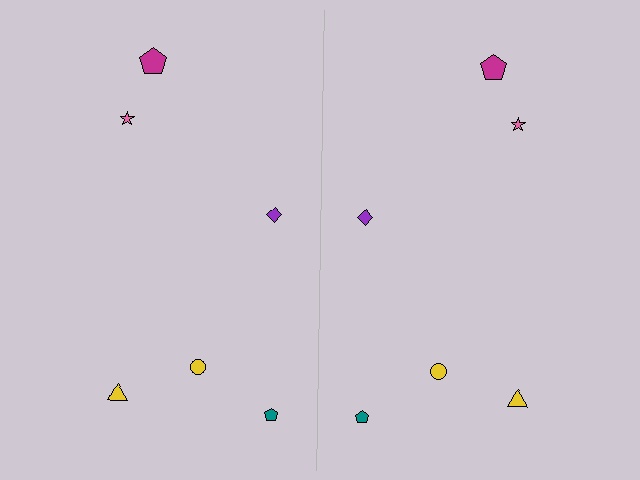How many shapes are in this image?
There are 12 shapes in this image.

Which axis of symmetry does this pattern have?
The pattern has a vertical axis of symmetry running through the center of the image.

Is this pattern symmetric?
Yes, this pattern has bilateral (reflection) symmetry.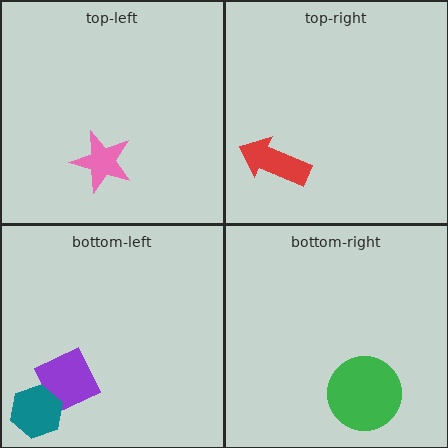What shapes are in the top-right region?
The red arrow.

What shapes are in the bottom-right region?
The green circle.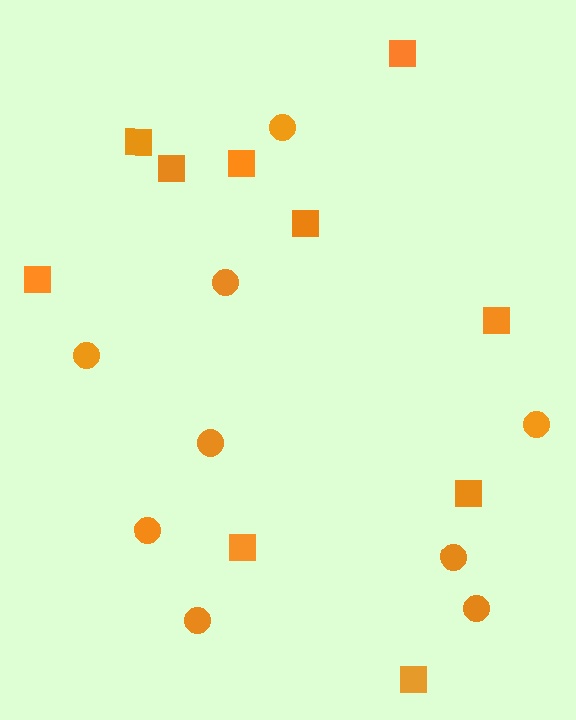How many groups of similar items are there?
There are 2 groups: one group of squares (10) and one group of circles (9).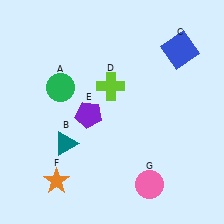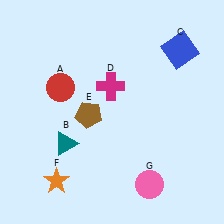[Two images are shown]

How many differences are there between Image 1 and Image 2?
There are 3 differences between the two images.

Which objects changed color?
A changed from green to red. D changed from lime to magenta. E changed from purple to brown.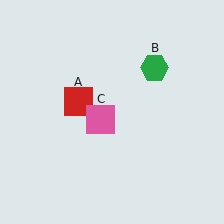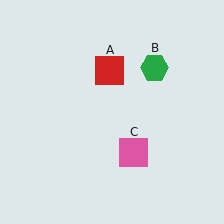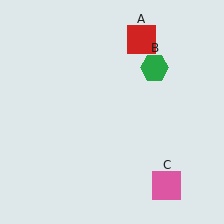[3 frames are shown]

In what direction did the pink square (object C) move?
The pink square (object C) moved down and to the right.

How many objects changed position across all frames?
2 objects changed position: red square (object A), pink square (object C).